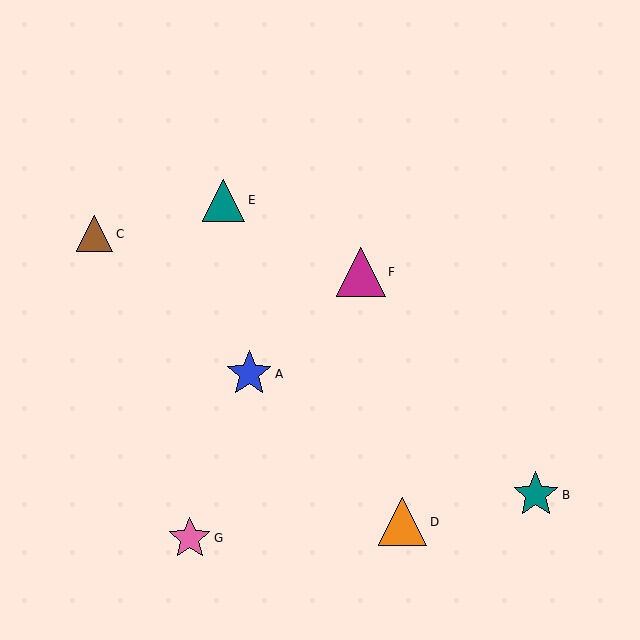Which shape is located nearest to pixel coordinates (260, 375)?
The blue star (labeled A) at (249, 374) is nearest to that location.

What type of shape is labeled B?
Shape B is a teal star.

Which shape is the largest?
The magenta triangle (labeled F) is the largest.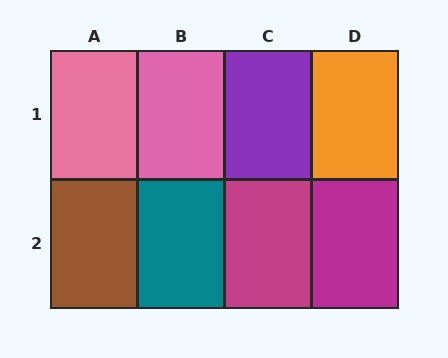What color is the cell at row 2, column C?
Magenta.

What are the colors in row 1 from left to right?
Pink, pink, purple, orange.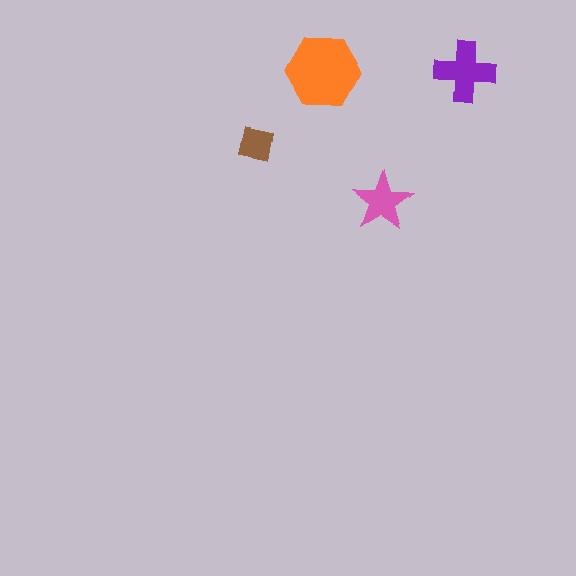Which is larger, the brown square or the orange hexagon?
The orange hexagon.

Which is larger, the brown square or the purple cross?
The purple cross.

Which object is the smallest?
The brown square.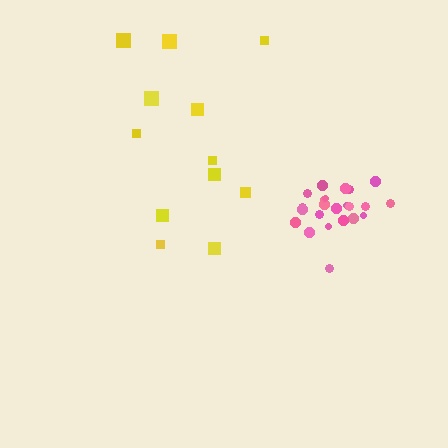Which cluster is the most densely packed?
Pink.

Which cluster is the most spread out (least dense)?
Yellow.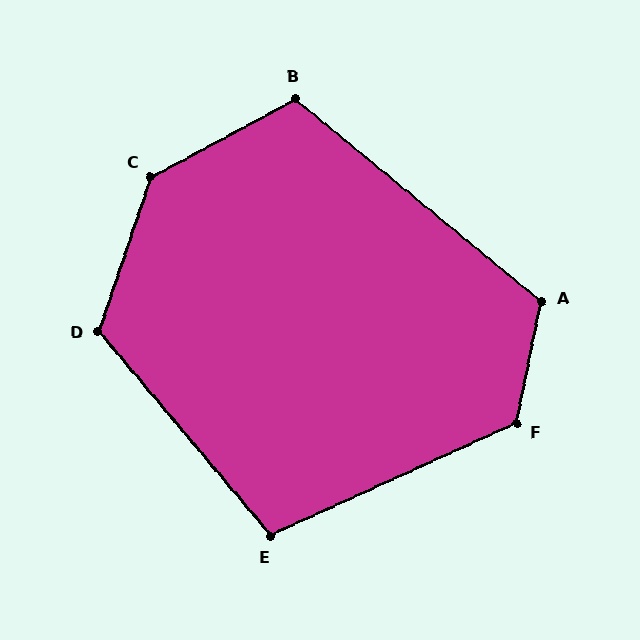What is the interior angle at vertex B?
Approximately 112 degrees (obtuse).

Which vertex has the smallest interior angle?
E, at approximately 105 degrees.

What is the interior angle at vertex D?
Approximately 121 degrees (obtuse).